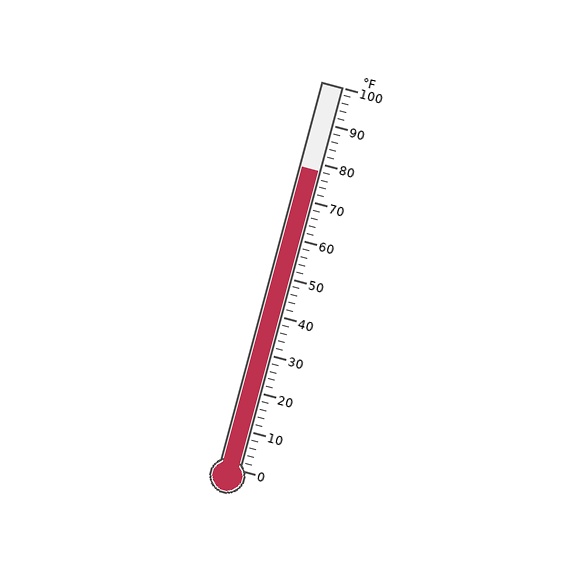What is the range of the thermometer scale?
The thermometer scale ranges from 0°F to 100°F.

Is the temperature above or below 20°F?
The temperature is above 20°F.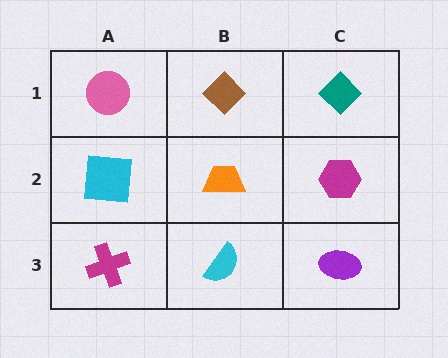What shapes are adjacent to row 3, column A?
A cyan square (row 2, column A), a cyan semicircle (row 3, column B).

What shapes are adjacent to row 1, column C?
A magenta hexagon (row 2, column C), a brown diamond (row 1, column B).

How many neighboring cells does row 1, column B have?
3.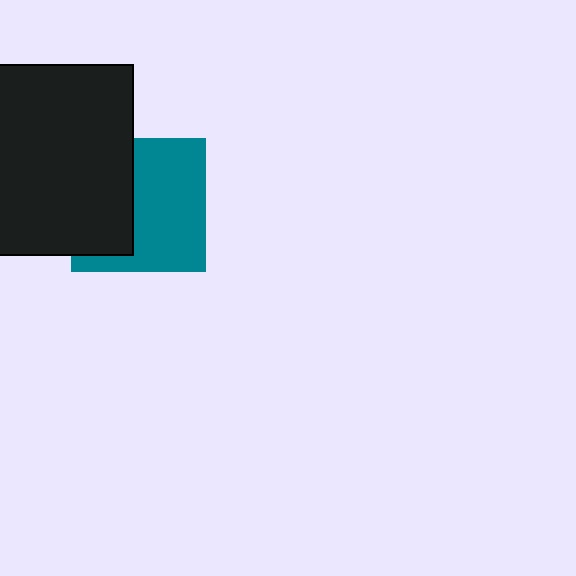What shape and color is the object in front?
The object in front is a black rectangle.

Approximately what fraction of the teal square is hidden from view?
Roughly 41% of the teal square is hidden behind the black rectangle.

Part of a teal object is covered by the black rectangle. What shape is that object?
It is a square.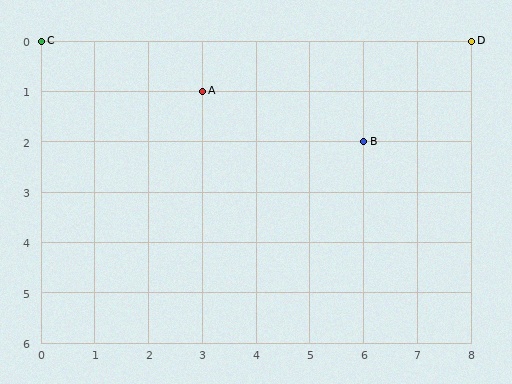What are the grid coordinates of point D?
Point D is at grid coordinates (8, 0).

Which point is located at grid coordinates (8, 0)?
Point D is at (8, 0).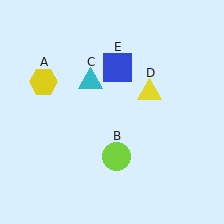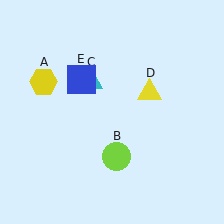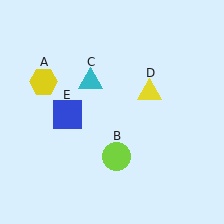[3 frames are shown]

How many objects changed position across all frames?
1 object changed position: blue square (object E).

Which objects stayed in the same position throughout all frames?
Yellow hexagon (object A) and lime circle (object B) and cyan triangle (object C) and yellow triangle (object D) remained stationary.